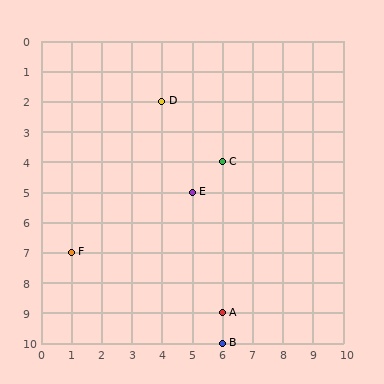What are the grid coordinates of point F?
Point F is at grid coordinates (1, 7).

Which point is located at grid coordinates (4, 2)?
Point D is at (4, 2).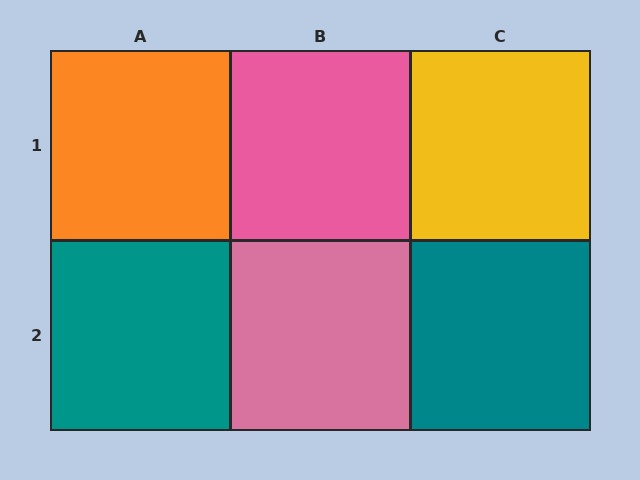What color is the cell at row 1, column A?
Orange.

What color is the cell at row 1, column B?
Pink.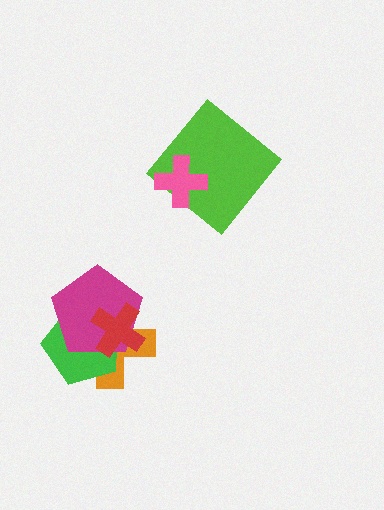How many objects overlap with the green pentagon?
3 objects overlap with the green pentagon.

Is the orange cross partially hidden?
Yes, it is partially covered by another shape.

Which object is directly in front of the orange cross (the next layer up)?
The green pentagon is directly in front of the orange cross.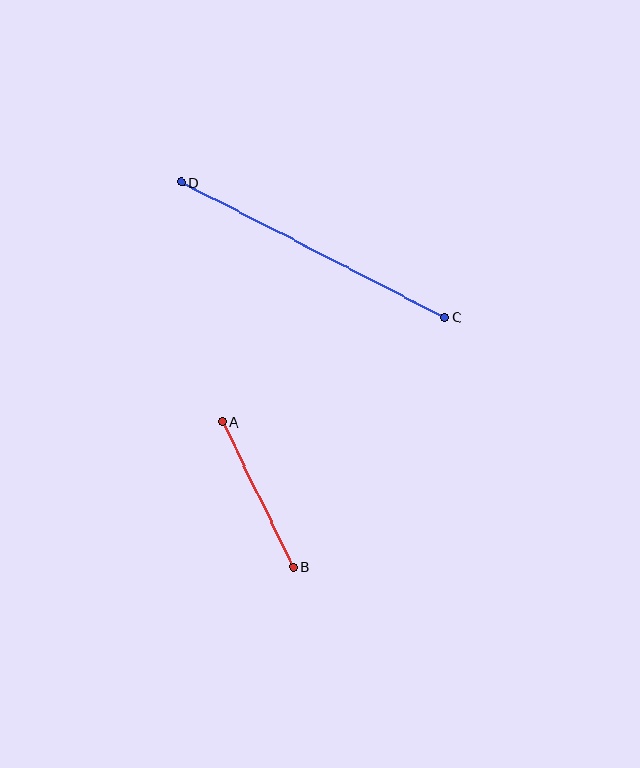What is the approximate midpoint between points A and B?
The midpoint is at approximately (258, 494) pixels.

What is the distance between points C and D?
The distance is approximately 297 pixels.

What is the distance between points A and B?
The distance is approximately 161 pixels.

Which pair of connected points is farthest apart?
Points C and D are farthest apart.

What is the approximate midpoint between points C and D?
The midpoint is at approximately (313, 250) pixels.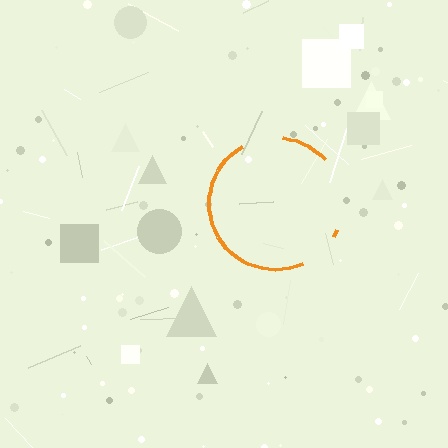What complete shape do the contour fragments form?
The contour fragments form a circle.